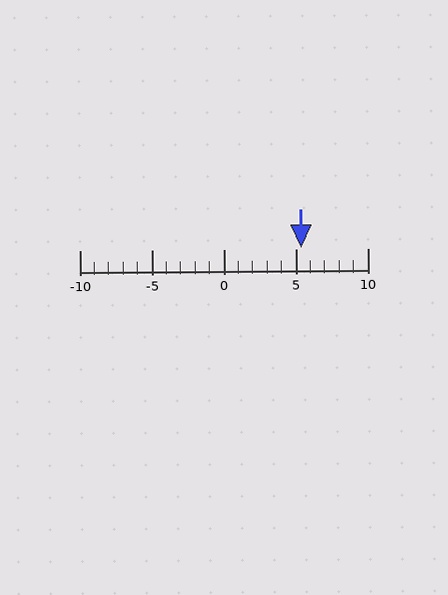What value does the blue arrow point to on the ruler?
The blue arrow points to approximately 5.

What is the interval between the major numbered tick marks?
The major tick marks are spaced 5 units apart.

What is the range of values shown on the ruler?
The ruler shows values from -10 to 10.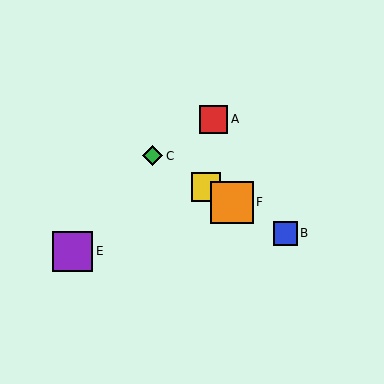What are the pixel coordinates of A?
Object A is at (214, 119).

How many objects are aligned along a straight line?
4 objects (B, C, D, F) are aligned along a straight line.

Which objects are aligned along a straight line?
Objects B, C, D, F are aligned along a straight line.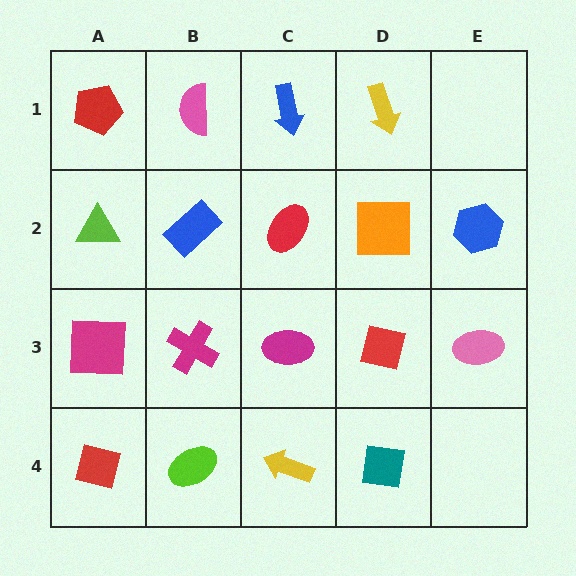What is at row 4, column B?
A lime ellipse.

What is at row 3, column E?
A pink ellipse.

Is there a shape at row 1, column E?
No, that cell is empty.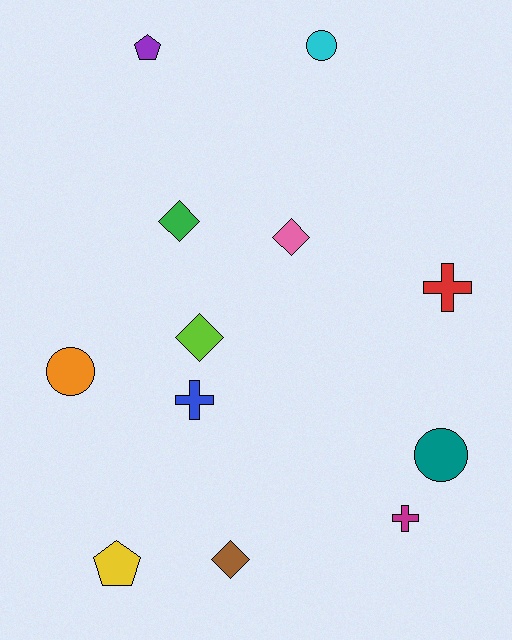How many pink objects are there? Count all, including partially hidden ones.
There is 1 pink object.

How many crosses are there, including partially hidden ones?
There are 3 crosses.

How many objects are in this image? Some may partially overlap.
There are 12 objects.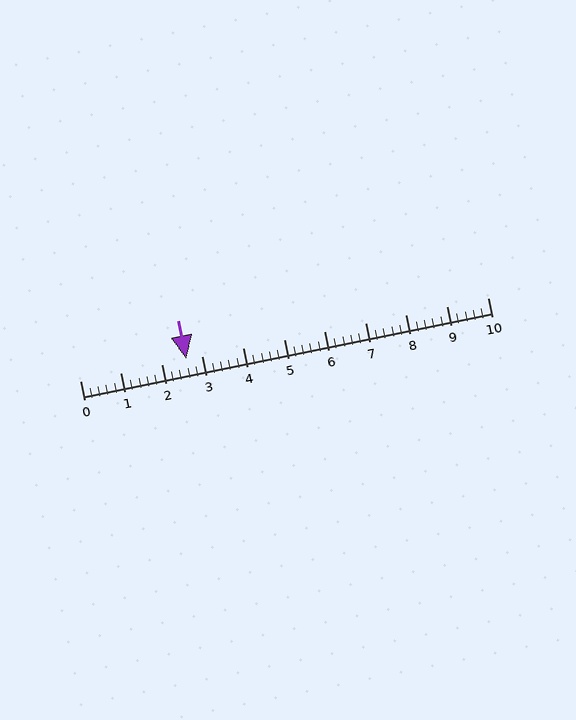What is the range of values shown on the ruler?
The ruler shows values from 0 to 10.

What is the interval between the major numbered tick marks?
The major tick marks are spaced 1 units apart.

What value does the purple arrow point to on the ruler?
The purple arrow points to approximately 2.6.